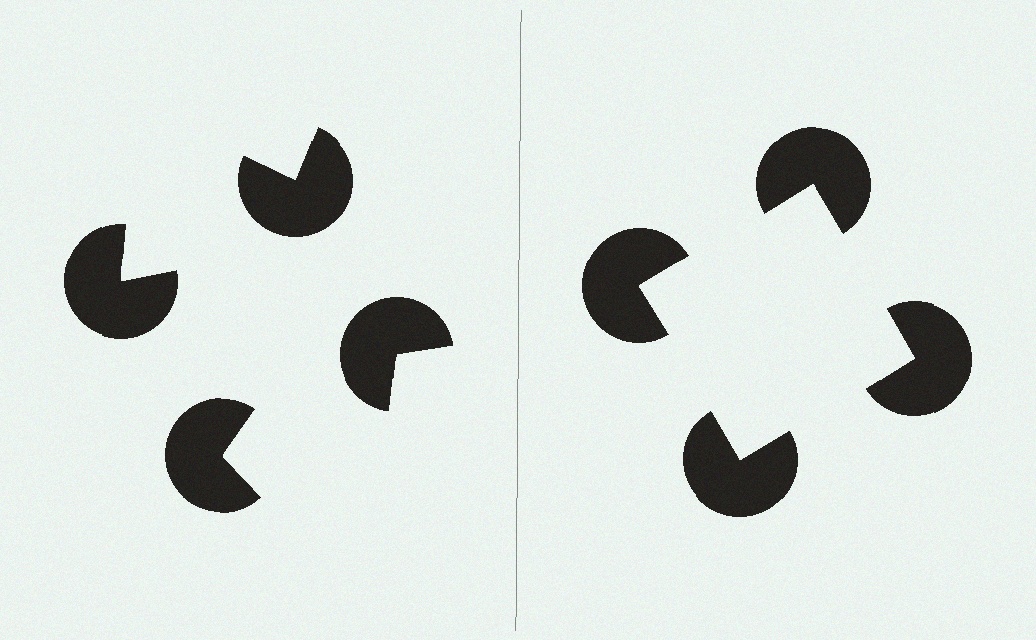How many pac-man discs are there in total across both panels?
8 — 4 on each side.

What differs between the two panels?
The pac-man discs are positioned identically on both sides; only the wedge orientations differ. On the right they align to a square; on the left they are misaligned.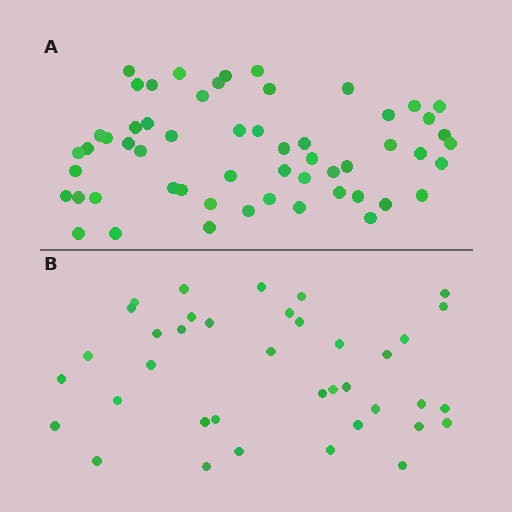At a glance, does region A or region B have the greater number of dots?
Region A (the top region) has more dots.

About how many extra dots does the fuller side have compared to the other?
Region A has approximately 20 more dots than region B.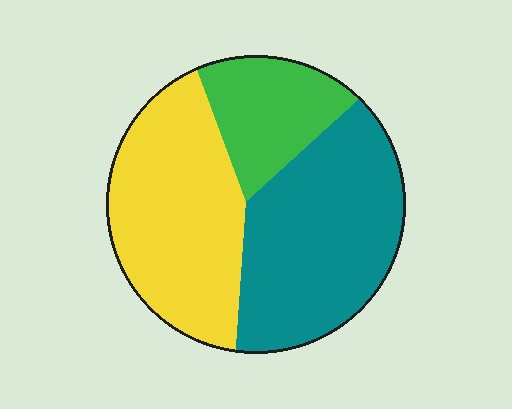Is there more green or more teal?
Teal.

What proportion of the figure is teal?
Teal takes up about two fifths (2/5) of the figure.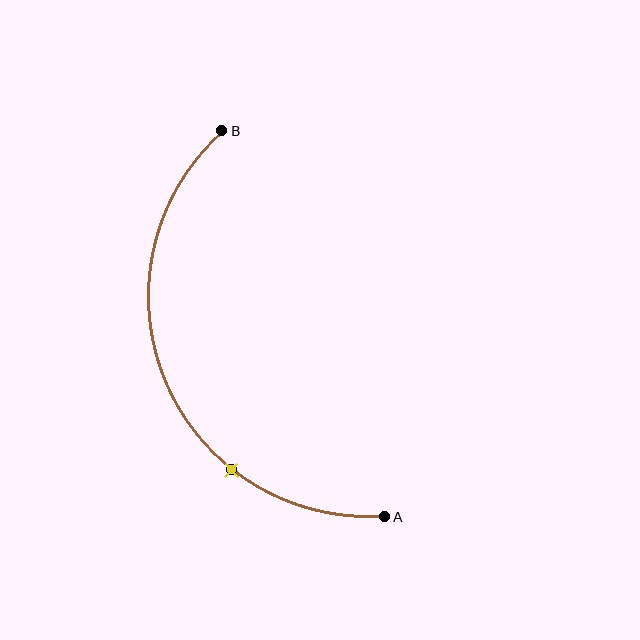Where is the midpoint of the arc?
The arc midpoint is the point on the curve farthest from the straight line joining A and B. It sits to the left of that line.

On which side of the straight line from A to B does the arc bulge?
The arc bulges to the left of the straight line connecting A and B.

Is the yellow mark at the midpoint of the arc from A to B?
No. The yellow mark lies on the arc but is closer to endpoint A. The arc midpoint would be at the point on the curve equidistant along the arc from both A and B.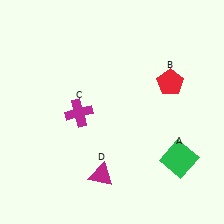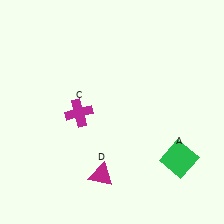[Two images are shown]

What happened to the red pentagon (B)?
The red pentagon (B) was removed in Image 2. It was in the top-right area of Image 1.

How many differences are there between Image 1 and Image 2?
There is 1 difference between the two images.